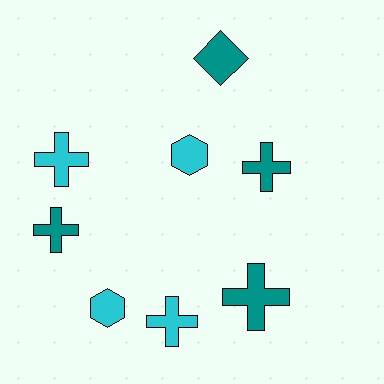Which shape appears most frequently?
Cross, with 5 objects.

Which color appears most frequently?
Teal, with 4 objects.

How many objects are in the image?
There are 8 objects.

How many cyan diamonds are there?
There are no cyan diamonds.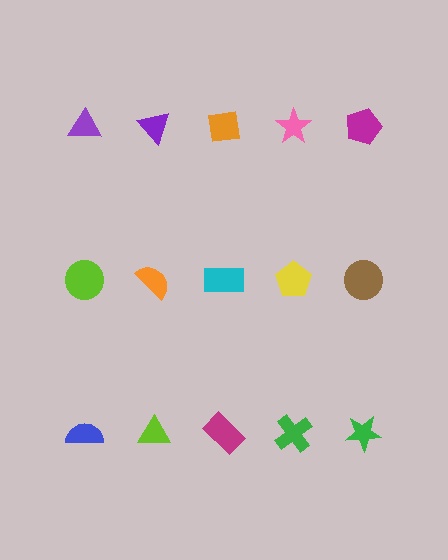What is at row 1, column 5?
A magenta pentagon.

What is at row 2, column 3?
A cyan rectangle.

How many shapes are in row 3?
5 shapes.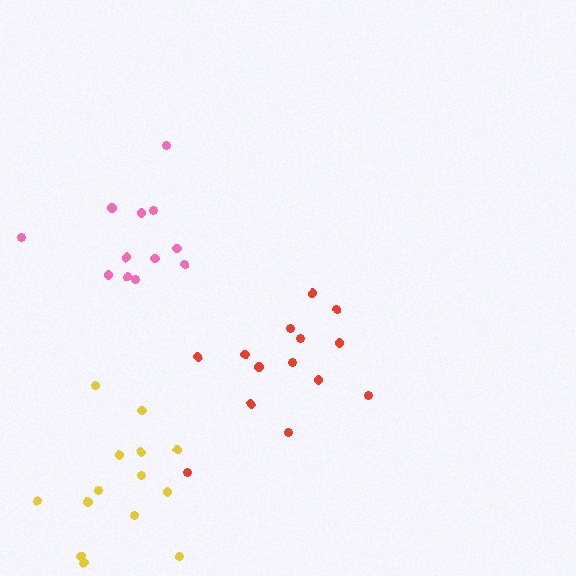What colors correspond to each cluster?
The clusters are colored: red, yellow, pink.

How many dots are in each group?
Group 1: 14 dots, Group 2: 14 dots, Group 3: 12 dots (40 total).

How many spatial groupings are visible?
There are 3 spatial groupings.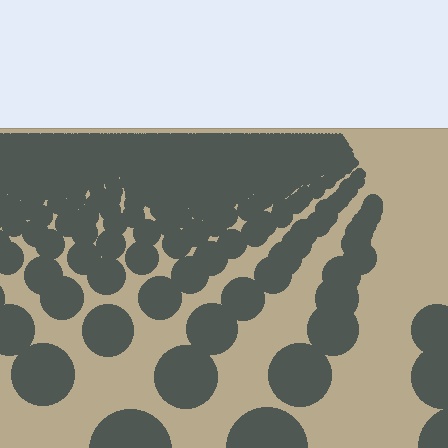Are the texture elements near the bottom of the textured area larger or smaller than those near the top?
Larger. Near the bottom, elements are closer to the viewer and appear at a bigger on-screen size.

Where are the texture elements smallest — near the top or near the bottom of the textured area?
Near the top.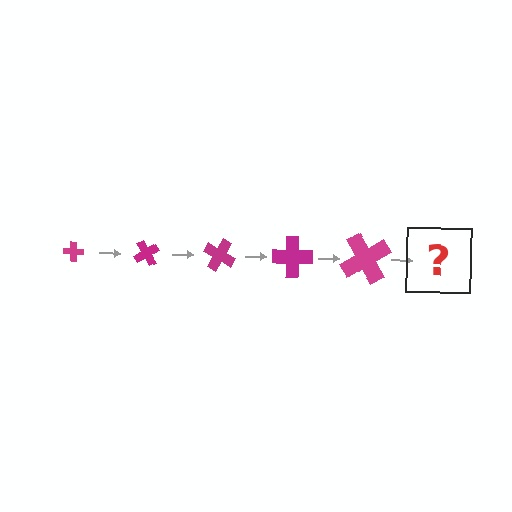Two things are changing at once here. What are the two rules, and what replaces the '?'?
The two rules are that the cross grows larger each step and it rotates 60 degrees each step. The '?' should be a cross, larger than the previous one and rotated 300 degrees from the start.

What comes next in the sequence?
The next element should be a cross, larger than the previous one and rotated 300 degrees from the start.